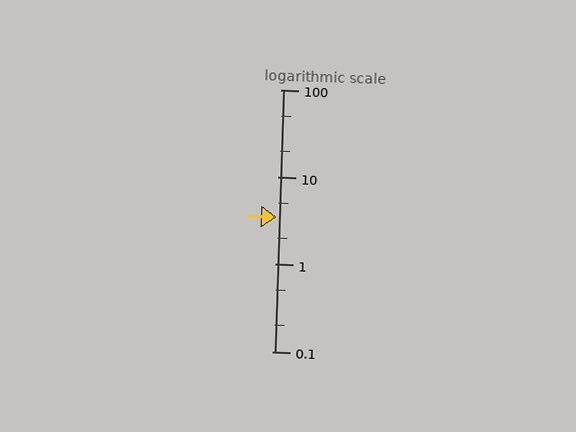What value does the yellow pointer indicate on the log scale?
The pointer indicates approximately 3.5.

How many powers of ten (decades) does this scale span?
The scale spans 3 decades, from 0.1 to 100.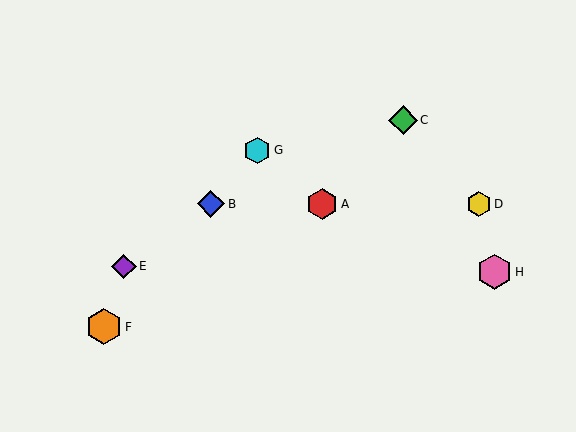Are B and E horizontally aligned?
No, B is at y≈204 and E is at y≈266.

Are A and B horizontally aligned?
Yes, both are at y≈204.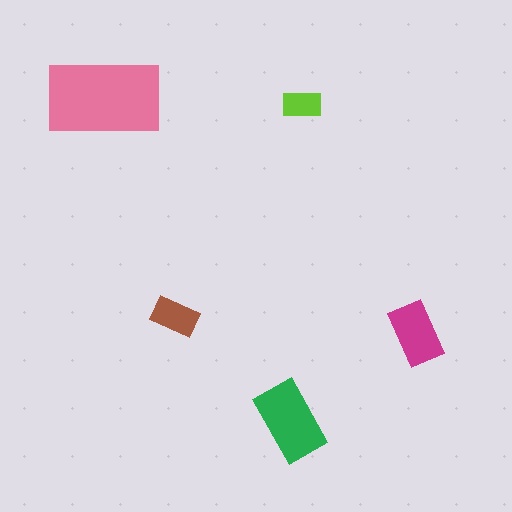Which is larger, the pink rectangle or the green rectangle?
The pink one.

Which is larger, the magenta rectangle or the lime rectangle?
The magenta one.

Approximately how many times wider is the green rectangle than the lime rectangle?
About 2 times wider.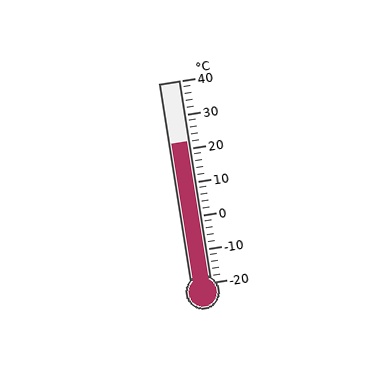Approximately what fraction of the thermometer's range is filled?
The thermometer is filled to approximately 70% of its range.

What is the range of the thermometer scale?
The thermometer scale ranges from -20°C to 40°C.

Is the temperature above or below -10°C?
The temperature is above -10°C.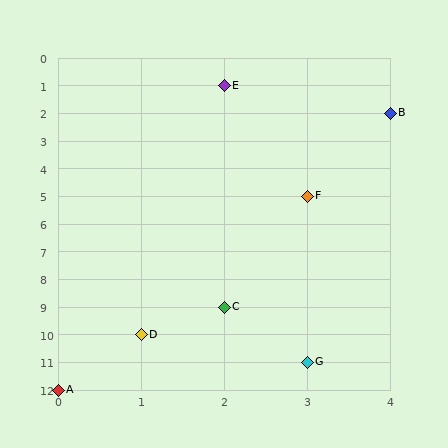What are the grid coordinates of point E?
Point E is at grid coordinates (2, 1).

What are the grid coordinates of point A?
Point A is at grid coordinates (0, 12).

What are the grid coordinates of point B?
Point B is at grid coordinates (4, 2).